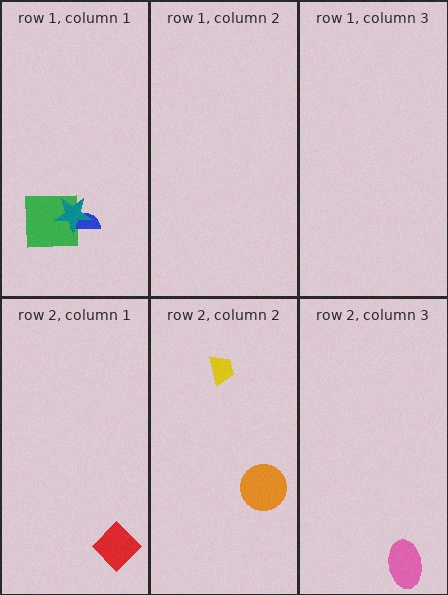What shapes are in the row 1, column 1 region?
The green square, the blue semicircle, the teal star.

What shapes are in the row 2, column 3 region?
The pink ellipse.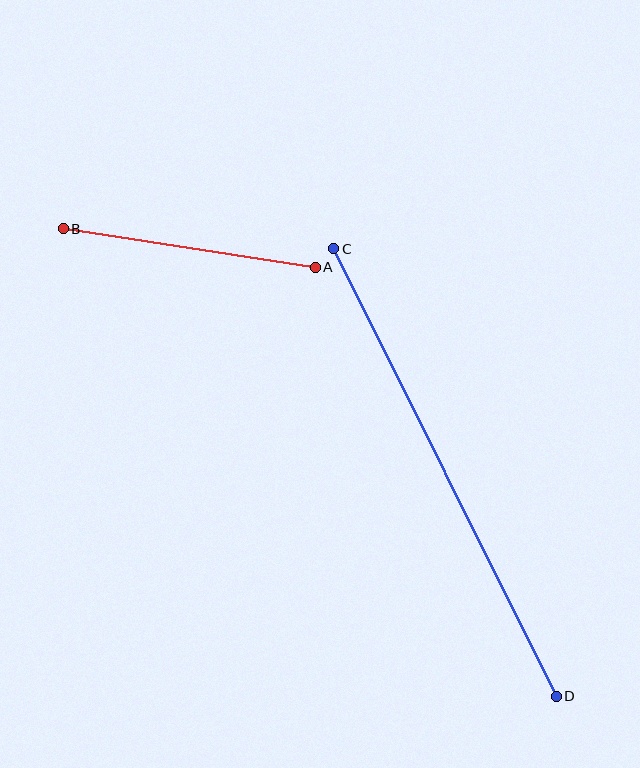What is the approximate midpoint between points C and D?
The midpoint is at approximately (445, 473) pixels.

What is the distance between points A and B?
The distance is approximately 255 pixels.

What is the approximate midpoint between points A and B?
The midpoint is at approximately (189, 248) pixels.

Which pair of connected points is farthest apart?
Points C and D are farthest apart.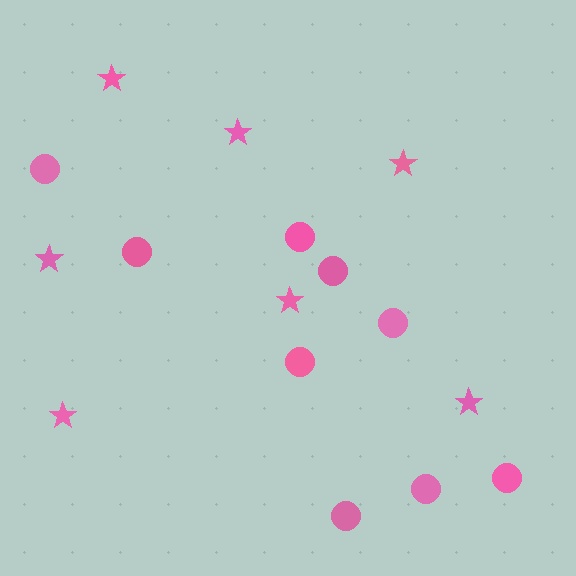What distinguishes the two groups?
There are 2 groups: one group of circles (9) and one group of stars (7).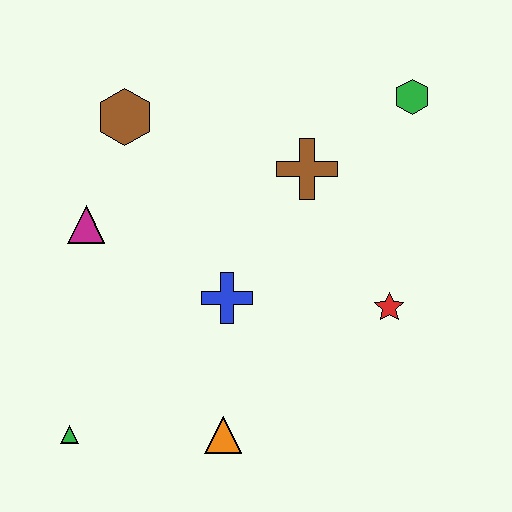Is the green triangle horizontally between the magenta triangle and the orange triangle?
No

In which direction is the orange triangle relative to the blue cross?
The orange triangle is below the blue cross.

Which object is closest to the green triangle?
The orange triangle is closest to the green triangle.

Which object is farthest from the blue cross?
The green hexagon is farthest from the blue cross.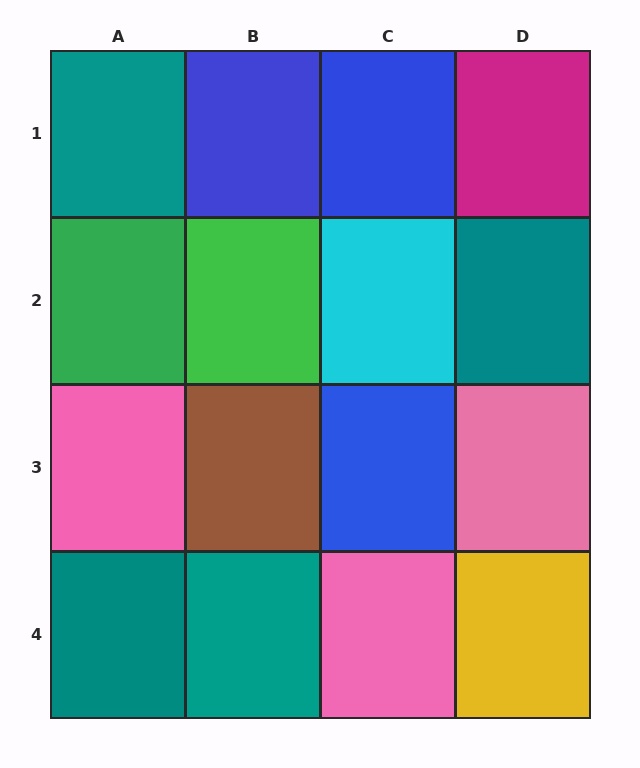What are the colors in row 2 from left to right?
Green, green, cyan, teal.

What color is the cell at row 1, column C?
Blue.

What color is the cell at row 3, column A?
Pink.